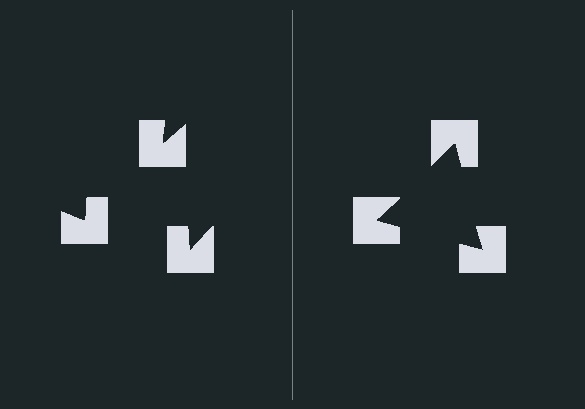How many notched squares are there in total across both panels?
6 — 3 on each side.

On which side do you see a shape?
An illusory triangle appears on the right side. On the left side the wedge cuts are rotated, so no coherent shape forms.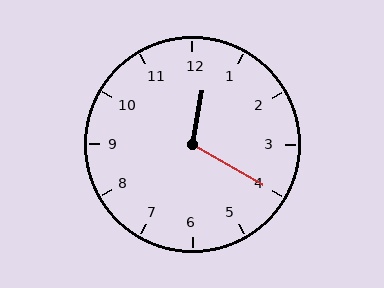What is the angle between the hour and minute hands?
Approximately 110 degrees.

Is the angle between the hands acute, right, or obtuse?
It is obtuse.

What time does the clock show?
12:20.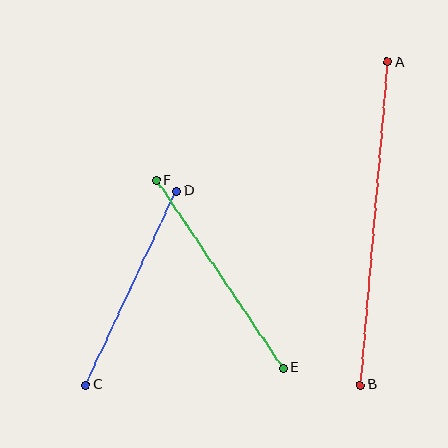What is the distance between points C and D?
The distance is approximately 213 pixels.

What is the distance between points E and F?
The distance is approximately 226 pixels.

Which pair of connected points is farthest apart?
Points A and B are farthest apart.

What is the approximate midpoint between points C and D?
The midpoint is at approximately (131, 288) pixels.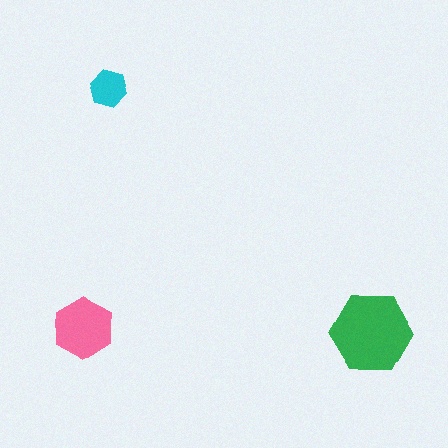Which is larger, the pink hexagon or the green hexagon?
The green one.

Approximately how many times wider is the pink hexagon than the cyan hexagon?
About 1.5 times wider.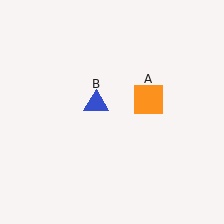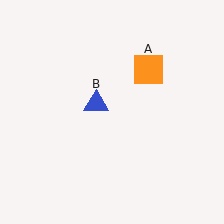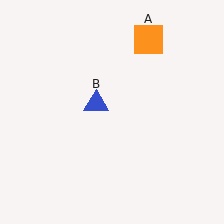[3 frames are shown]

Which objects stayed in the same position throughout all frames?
Blue triangle (object B) remained stationary.